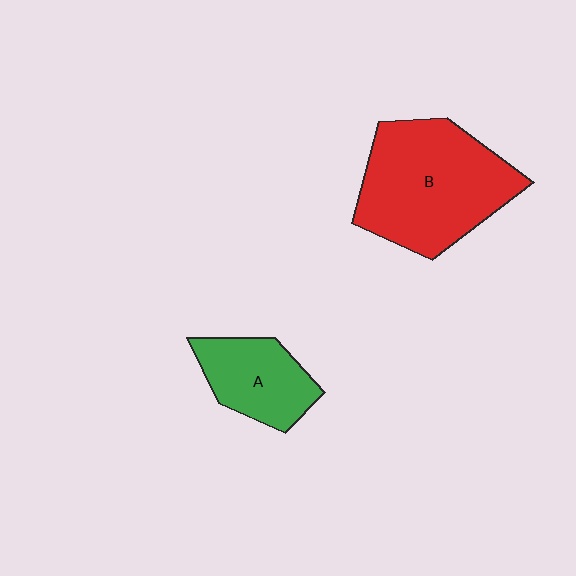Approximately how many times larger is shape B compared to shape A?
Approximately 2.0 times.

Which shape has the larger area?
Shape B (red).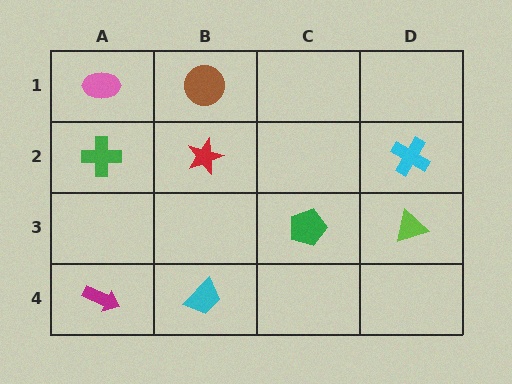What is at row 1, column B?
A brown circle.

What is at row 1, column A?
A pink ellipse.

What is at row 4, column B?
A cyan trapezoid.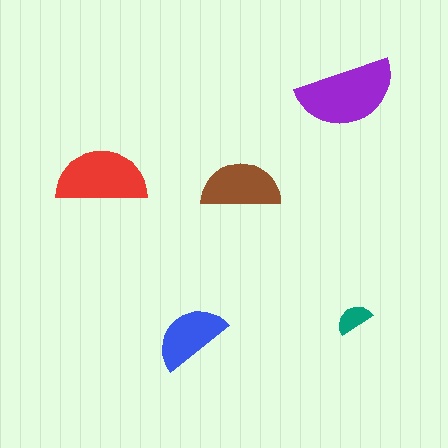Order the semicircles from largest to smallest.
the purple one, the red one, the brown one, the blue one, the teal one.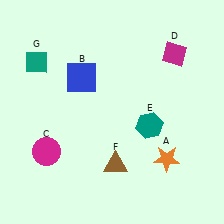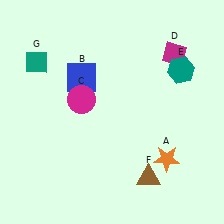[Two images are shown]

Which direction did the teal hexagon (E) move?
The teal hexagon (E) moved up.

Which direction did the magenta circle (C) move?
The magenta circle (C) moved up.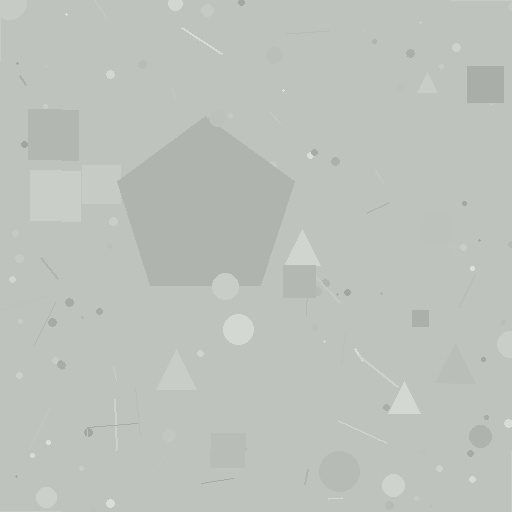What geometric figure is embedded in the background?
A pentagon is embedded in the background.